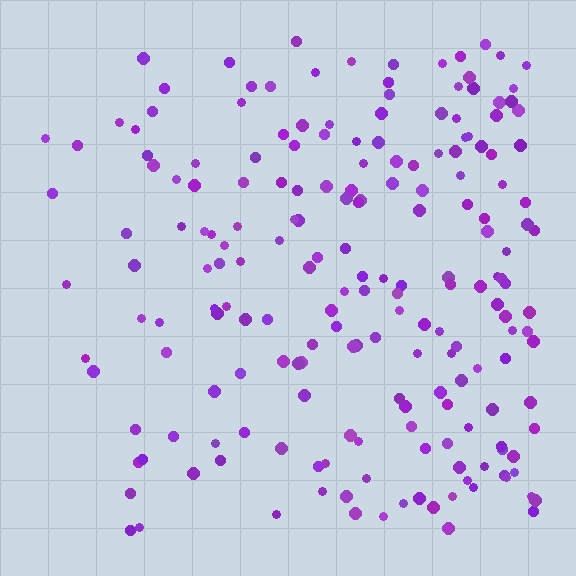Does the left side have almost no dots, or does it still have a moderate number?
Still a moderate number, just noticeably fewer than the right.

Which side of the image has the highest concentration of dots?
The right.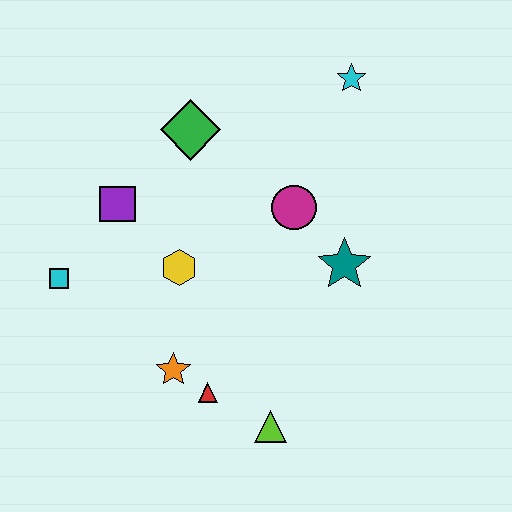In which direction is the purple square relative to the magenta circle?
The purple square is to the left of the magenta circle.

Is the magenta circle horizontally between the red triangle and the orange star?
No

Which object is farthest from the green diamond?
The lime triangle is farthest from the green diamond.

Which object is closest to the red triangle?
The orange star is closest to the red triangle.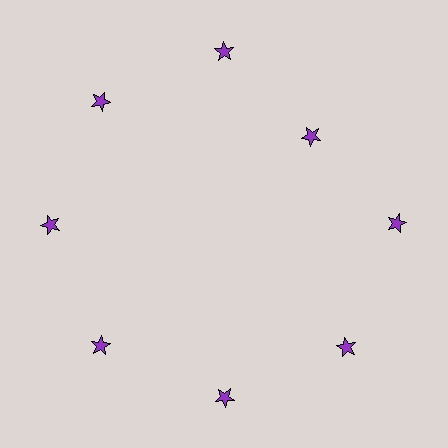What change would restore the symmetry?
The symmetry would be restored by moving it outward, back onto the ring so that all 8 stars sit at equal angles and equal distance from the center.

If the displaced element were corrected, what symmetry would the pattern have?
It would have 8-fold rotational symmetry — the pattern would map onto itself every 45 degrees.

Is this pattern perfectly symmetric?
No. The 8 purple stars are arranged in a ring, but one element near the 2 o'clock position is pulled inward toward the center, breaking the 8-fold rotational symmetry.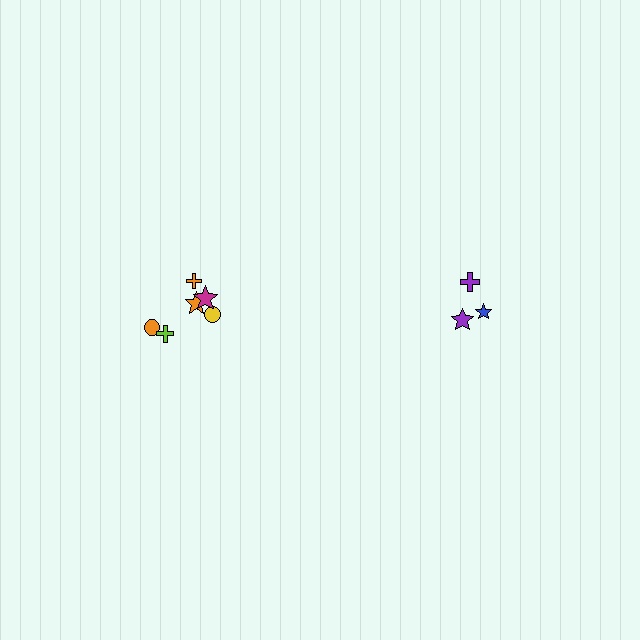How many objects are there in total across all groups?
There are 9 objects.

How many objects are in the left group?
There are 6 objects.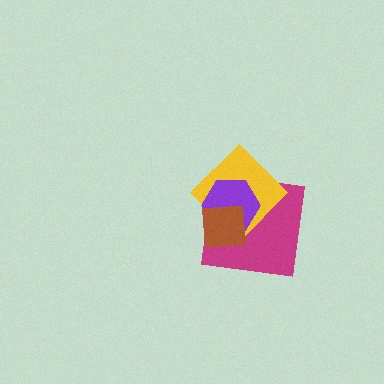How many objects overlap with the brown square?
3 objects overlap with the brown square.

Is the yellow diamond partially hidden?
Yes, it is partially covered by another shape.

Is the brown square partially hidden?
No, no other shape covers it.